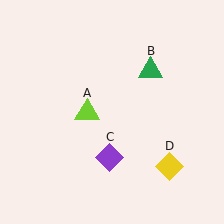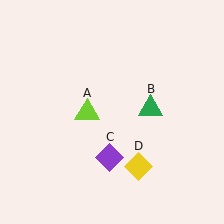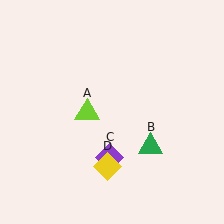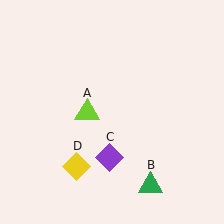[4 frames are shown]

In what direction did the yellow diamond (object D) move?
The yellow diamond (object D) moved left.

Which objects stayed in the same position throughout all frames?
Lime triangle (object A) and purple diamond (object C) remained stationary.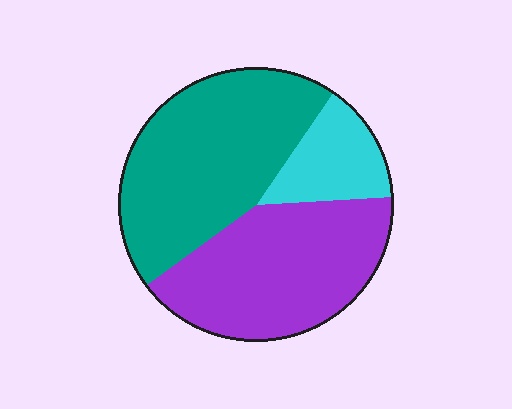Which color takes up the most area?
Teal, at roughly 45%.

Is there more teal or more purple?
Teal.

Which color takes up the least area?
Cyan, at roughly 15%.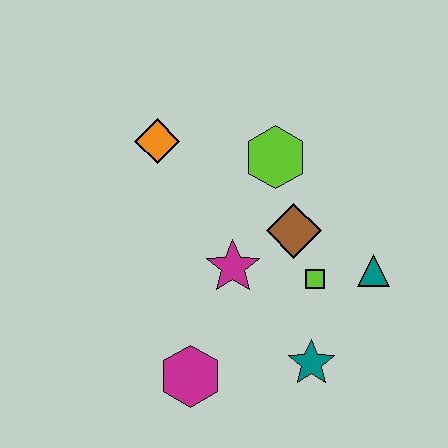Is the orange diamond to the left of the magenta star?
Yes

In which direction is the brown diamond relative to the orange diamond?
The brown diamond is to the right of the orange diamond.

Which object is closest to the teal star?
The lime square is closest to the teal star.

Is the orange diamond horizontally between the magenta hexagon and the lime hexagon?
No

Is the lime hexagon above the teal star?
Yes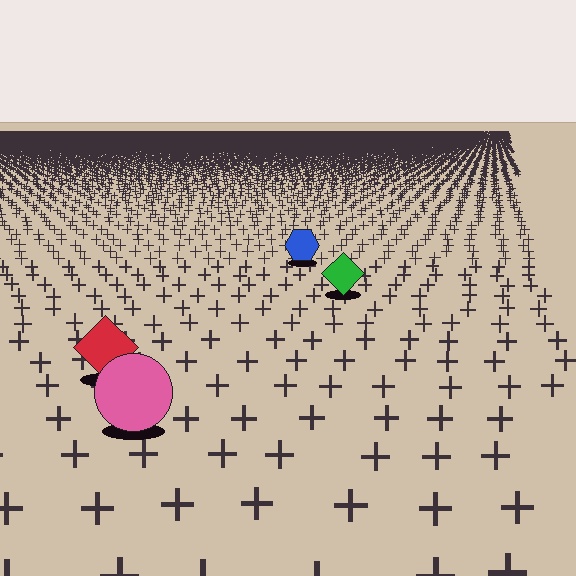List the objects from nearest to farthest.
From nearest to farthest: the pink circle, the red diamond, the green diamond, the blue hexagon.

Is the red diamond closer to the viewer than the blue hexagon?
Yes. The red diamond is closer — you can tell from the texture gradient: the ground texture is coarser near it.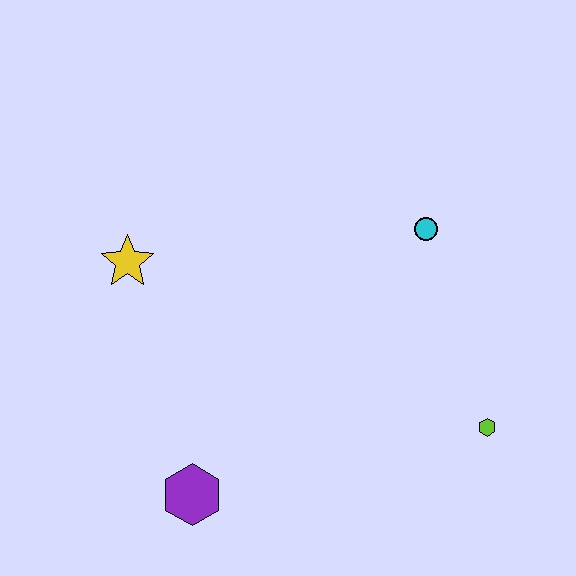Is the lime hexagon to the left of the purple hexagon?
No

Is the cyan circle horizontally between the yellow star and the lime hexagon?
Yes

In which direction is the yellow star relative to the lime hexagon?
The yellow star is to the left of the lime hexagon.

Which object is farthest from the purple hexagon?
The cyan circle is farthest from the purple hexagon.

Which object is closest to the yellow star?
The purple hexagon is closest to the yellow star.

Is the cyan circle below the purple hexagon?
No